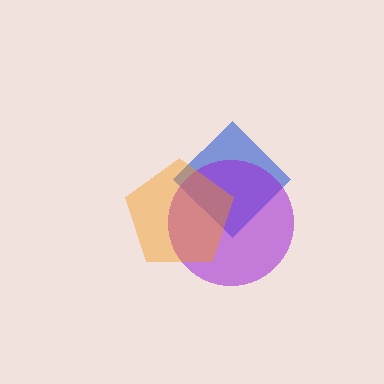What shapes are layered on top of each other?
The layered shapes are: a blue diamond, a purple circle, an orange pentagon.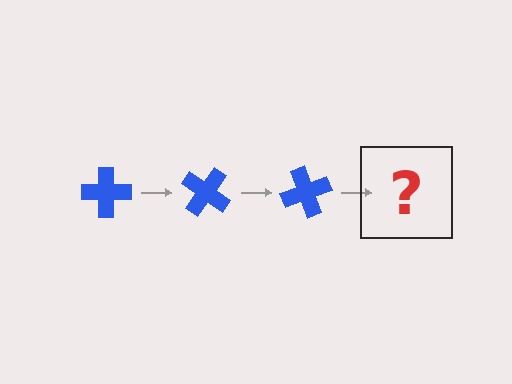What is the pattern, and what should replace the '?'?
The pattern is that the cross rotates 35 degrees each step. The '?' should be a blue cross rotated 105 degrees.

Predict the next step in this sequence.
The next step is a blue cross rotated 105 degrees.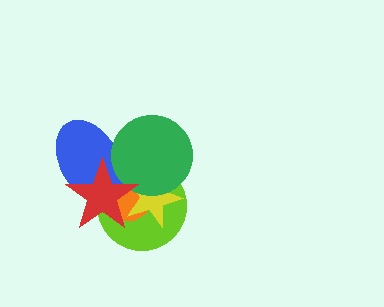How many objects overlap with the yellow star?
4 objects overlap with the yellow star.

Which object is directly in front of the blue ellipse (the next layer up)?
The green circle is directly in front of the blue ellipse.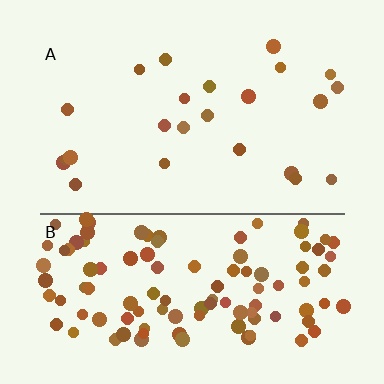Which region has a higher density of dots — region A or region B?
B (the bottom).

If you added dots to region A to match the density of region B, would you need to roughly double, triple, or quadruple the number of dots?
Approximately quadruple.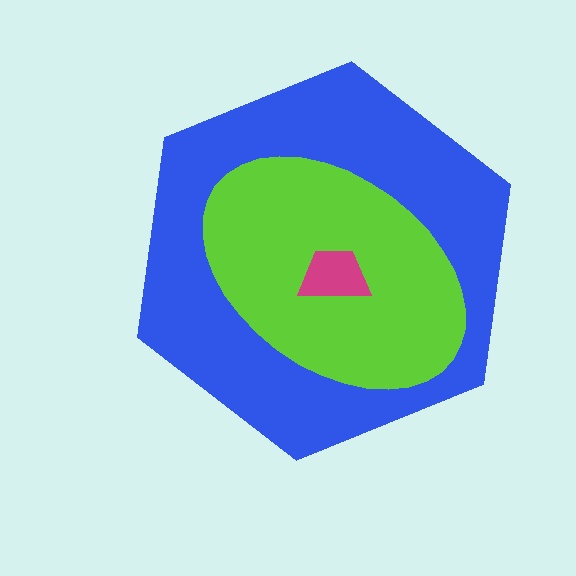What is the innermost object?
The magenta trapezoid.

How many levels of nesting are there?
3.